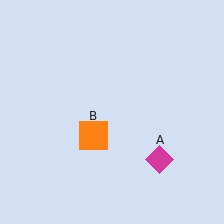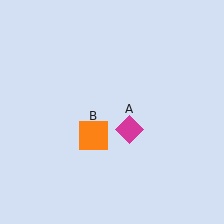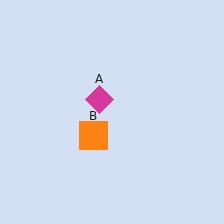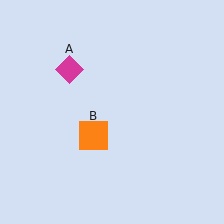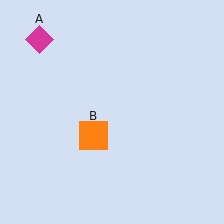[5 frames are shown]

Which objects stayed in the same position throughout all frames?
Orange square (object B) remained stationary.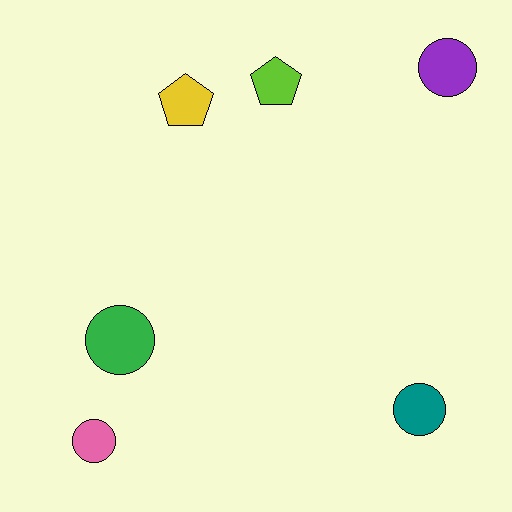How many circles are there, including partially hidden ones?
There are 4 circles.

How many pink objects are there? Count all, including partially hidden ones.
There is 1 pink object.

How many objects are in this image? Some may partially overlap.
There are 6 objects.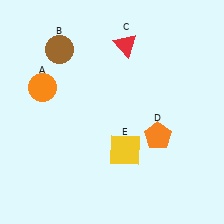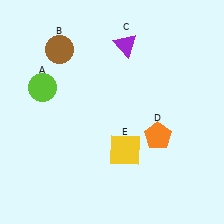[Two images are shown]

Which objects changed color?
A changed from orange to lime. C changed from red to purple.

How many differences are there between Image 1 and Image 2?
There are 2 differences between the two images.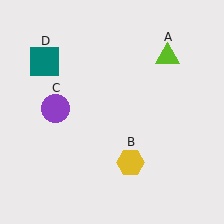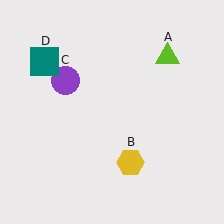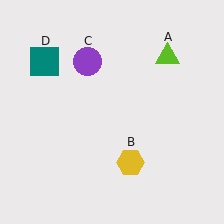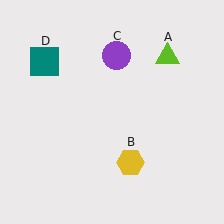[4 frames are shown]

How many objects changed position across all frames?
1 object changed position: purple circle (object C).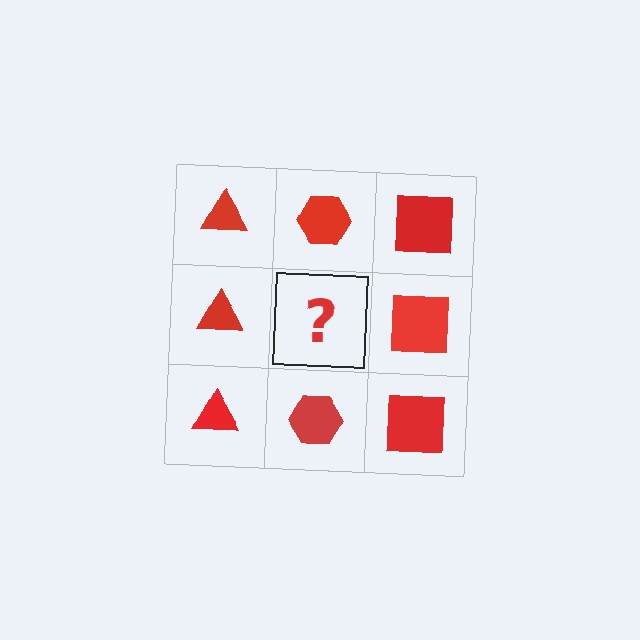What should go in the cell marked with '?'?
The missing cell should contain a red hexagon.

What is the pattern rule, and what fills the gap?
The rule is that each column has a consistent shape. The gap should be filled with a red hexagon.